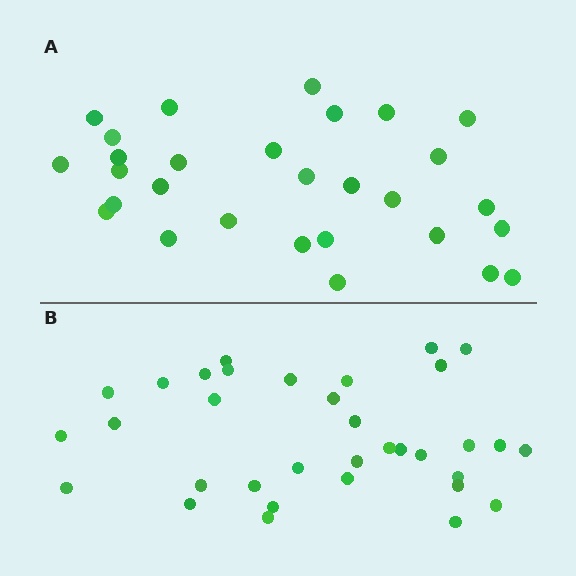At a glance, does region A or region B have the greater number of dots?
Region B (the bottom region) has more dots.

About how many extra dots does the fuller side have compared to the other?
Region B has about 5 more dots than region A.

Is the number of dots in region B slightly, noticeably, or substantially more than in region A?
Region B has only slightly more — the two regions are fairly close. The ratio is roughly 1.2 to 1.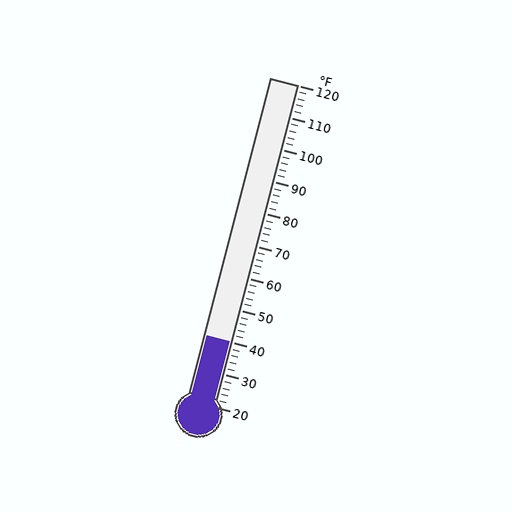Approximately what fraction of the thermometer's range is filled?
The thermometer is filled to approximately 20% of its range.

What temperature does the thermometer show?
The thermometer shows approximately 40°F.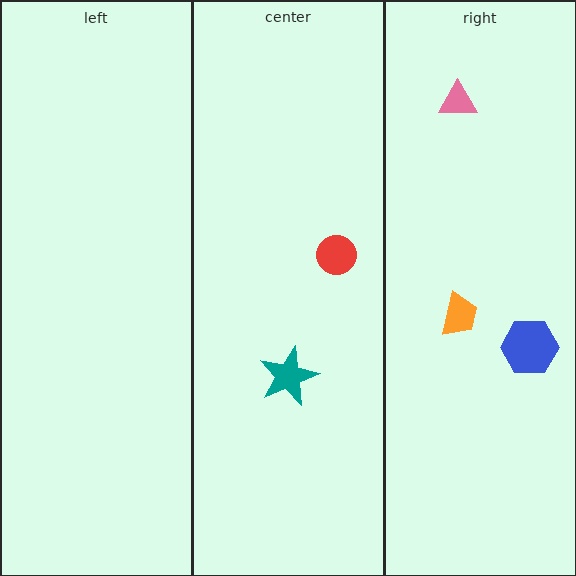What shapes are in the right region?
The pink triangle, the orange trapezoid, the blue hexagon.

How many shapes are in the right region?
3.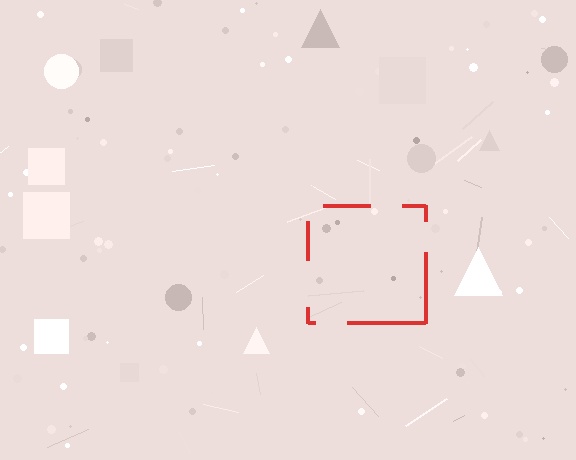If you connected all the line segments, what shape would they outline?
They would outline a square.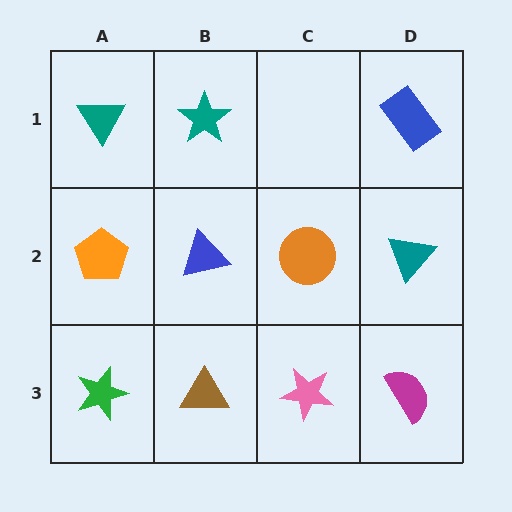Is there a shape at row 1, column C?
No, that cell is empty.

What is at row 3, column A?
A green star.